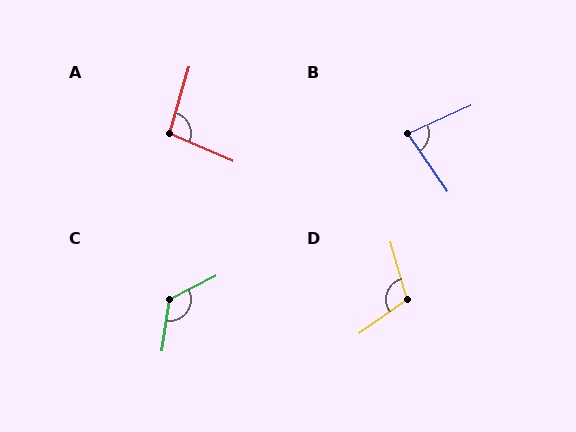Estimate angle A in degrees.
Approximately 97 degrees.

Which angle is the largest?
C, at approximately 125 degrees.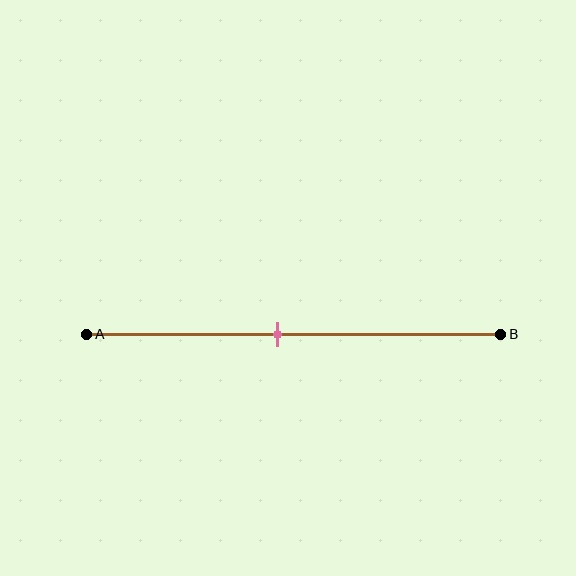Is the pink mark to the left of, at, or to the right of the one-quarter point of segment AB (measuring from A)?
The pink mark is to the right of the one-quarter point of segment AB.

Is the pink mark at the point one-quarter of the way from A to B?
No, the mark is at about 45% from A, not at the 25% one-quarter point.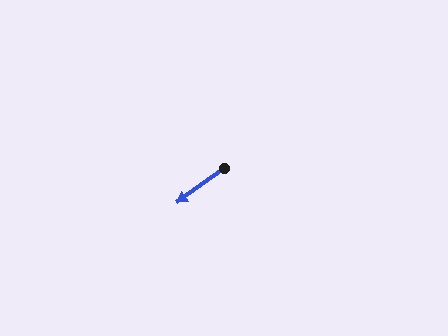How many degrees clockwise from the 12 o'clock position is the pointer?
Approximately 234 degrees.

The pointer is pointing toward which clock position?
Roughly 8 o'clock.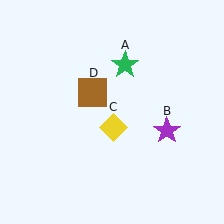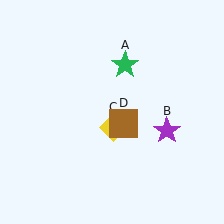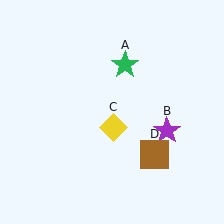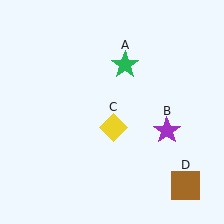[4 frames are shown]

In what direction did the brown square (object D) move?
The brown square (object D) moved down and to the right.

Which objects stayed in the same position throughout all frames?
Green star (object A) and purple star (object B) and yellow diamond (object C) remained stationary.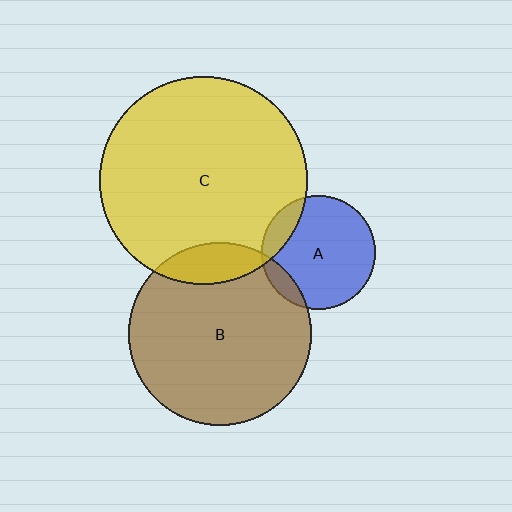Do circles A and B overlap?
Yes.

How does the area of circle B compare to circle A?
Approximately 2.6 times.